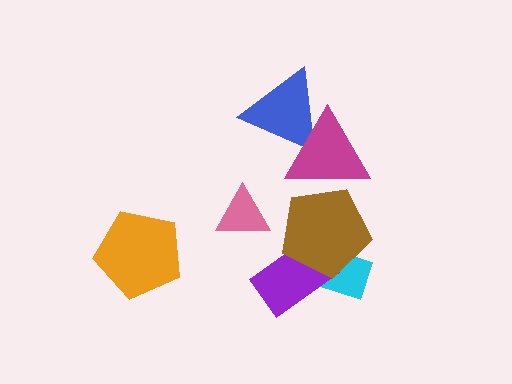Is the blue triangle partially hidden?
Yes, it is partially covered by another shape.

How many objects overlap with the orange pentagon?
0 objects overlap with the orange pentagon.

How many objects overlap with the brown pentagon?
3 objects overlap with the brown pentagon.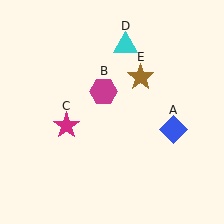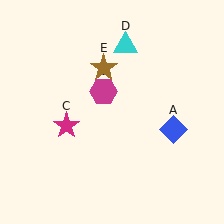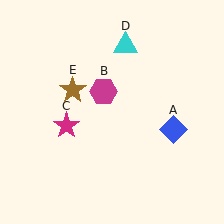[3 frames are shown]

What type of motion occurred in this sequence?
The brown star (object E) rotated counterclockwise around the center of the scene.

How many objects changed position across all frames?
1 object changed position: brown star (object E).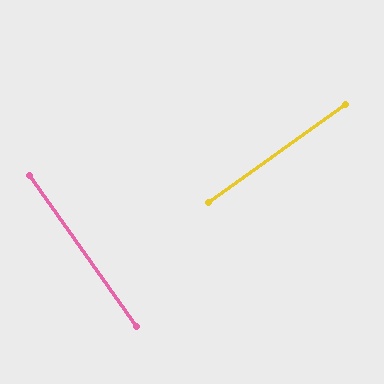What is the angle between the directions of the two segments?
Approximately 90 degrees.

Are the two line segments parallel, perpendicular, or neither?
Perpendicular — they meet at approximately 90°.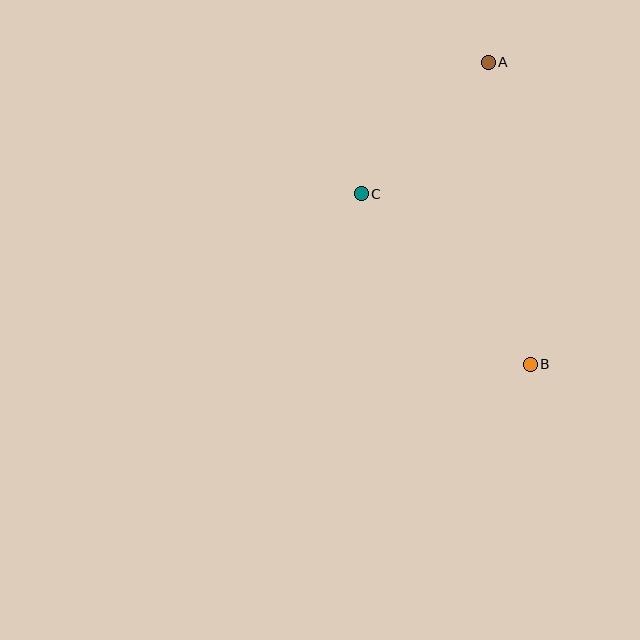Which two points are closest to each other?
Points A and C are closest to each other.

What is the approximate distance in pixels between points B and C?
The distance between B and C is approximately 240 pixels.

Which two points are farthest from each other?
Points A and B are farthest from each other.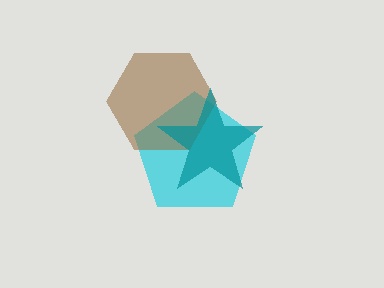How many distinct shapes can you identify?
There are 3 distinct shapes: a cyan pentagon, a brown hexagon, a teal star.